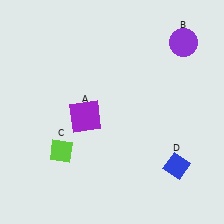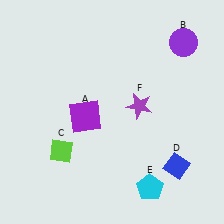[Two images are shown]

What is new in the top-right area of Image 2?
A purple star (F) was added in the top-right area of Image 2.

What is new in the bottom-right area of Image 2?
A cyan pentagon (E) was added in the bottom-right area of Image 2.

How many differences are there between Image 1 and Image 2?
There are 2 differences between the two images.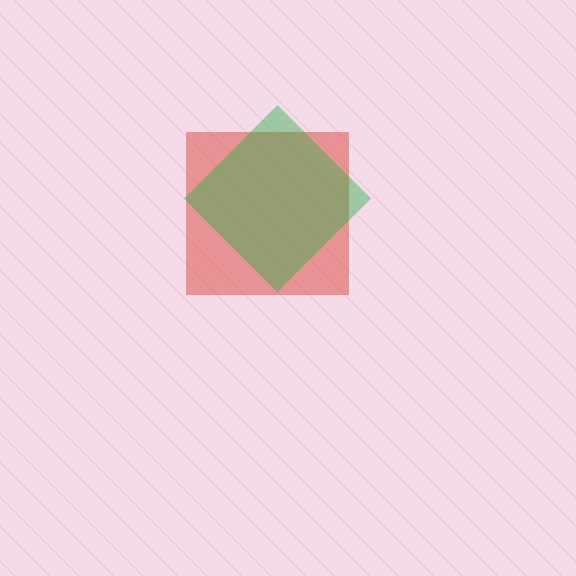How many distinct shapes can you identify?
There are 2 distinct shapes: a red square, a green diamond.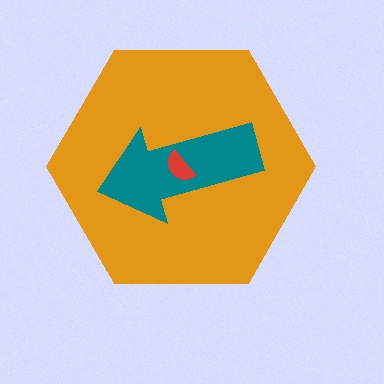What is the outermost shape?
The orange hexagon.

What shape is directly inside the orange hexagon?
The teal arrow.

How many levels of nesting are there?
3.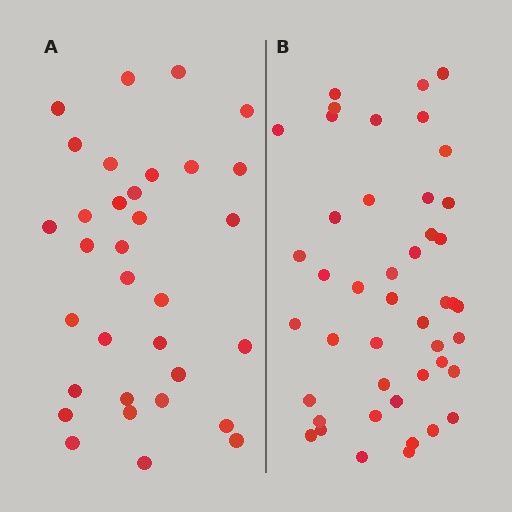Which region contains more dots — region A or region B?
Region B (the right region) has more dots.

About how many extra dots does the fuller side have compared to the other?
Region B has roughly 12 or so more dots than region A.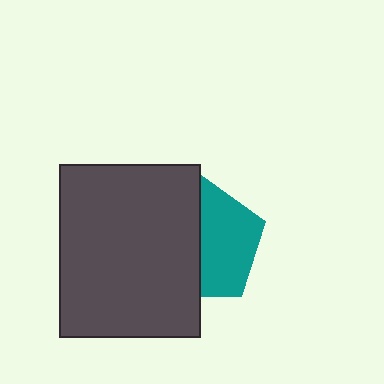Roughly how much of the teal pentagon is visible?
About half of it is visible (roughly 50%).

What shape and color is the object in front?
The object in front is a dark gray rectangle.